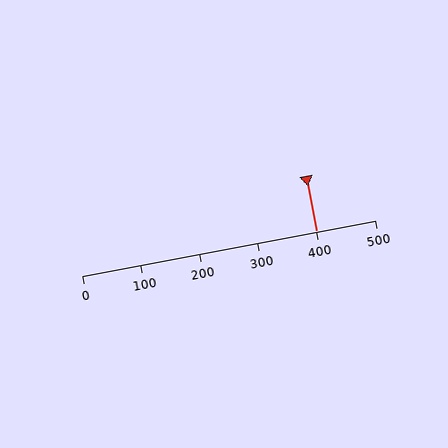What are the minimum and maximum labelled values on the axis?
The axis runs from 0 to 500.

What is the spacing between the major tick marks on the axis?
The major ticks are spaced 100 apart.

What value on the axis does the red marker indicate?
The marker indicates approximately 400.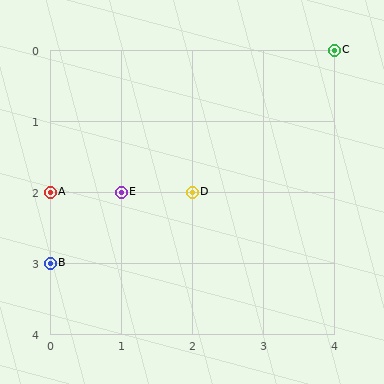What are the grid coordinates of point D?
Point D is at grid coordinates (2, 2).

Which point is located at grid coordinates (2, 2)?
Point D is at (2, 2).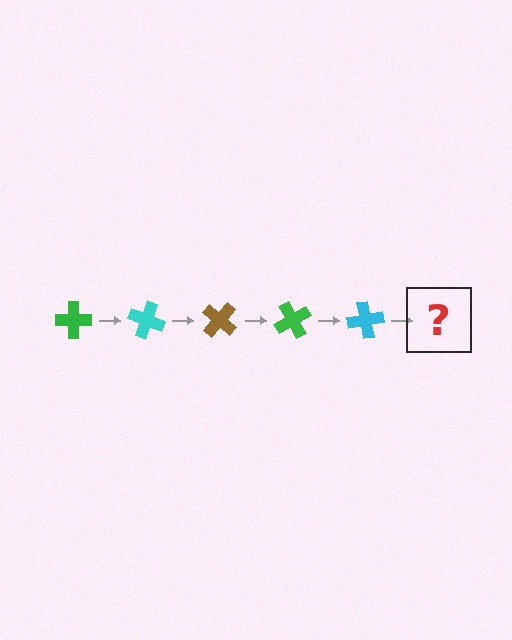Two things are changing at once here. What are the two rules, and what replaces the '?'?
The two rules are that it rotates 20 degrees each step and the color cycles through green, cyan, and brown. The '?' should be a brown cross, rotated 100 degrees from the start.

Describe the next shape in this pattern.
It should be a brown cross, rotated 100 degrees from the start.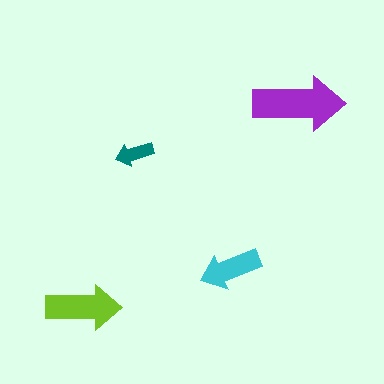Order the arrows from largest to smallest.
the purple one, the lime one, the cyan one, the teal one.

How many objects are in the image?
There are 4 objects in the image.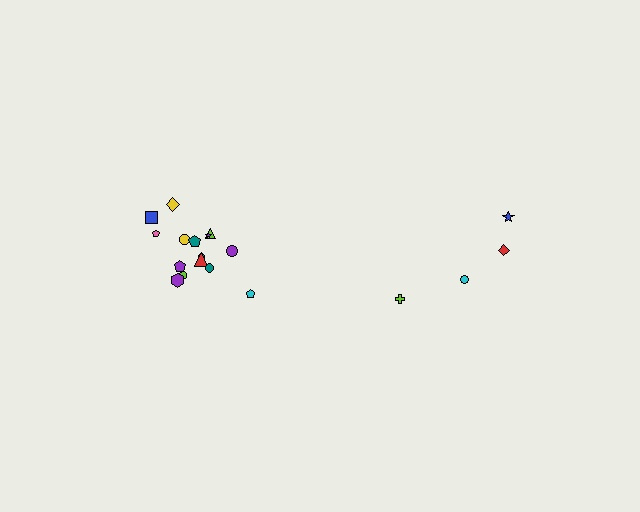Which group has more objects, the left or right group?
The left group.